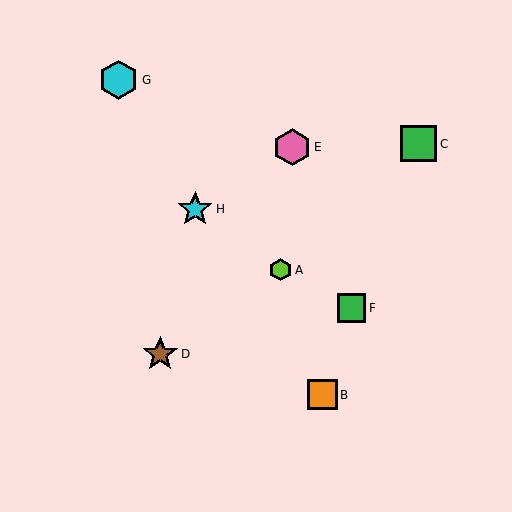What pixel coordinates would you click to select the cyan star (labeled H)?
Click at (195, 209) to select the cyan star H.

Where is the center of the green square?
The center of the green square is at (352, 308).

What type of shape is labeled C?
Shape C is a green square.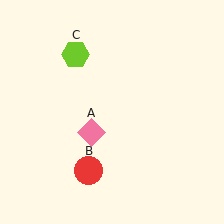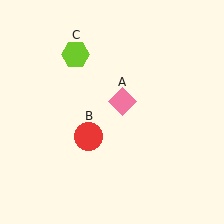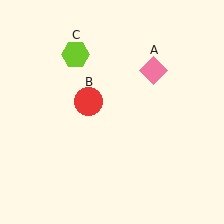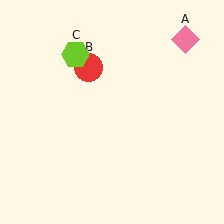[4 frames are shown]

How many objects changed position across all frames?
2 objects changed position: pink diamond (object A), red circle (object B).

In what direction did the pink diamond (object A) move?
The pink diamond (object A) moved up and to the right.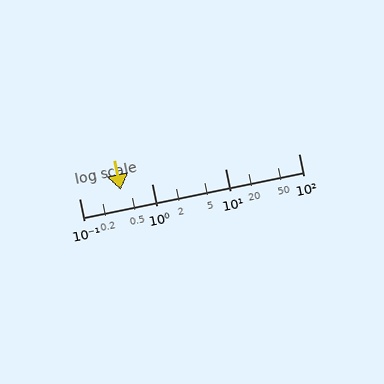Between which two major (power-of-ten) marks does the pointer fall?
The pointer is between 0.1 and 1.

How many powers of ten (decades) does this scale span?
The scale spans 3 decades, from 0.1 to 100.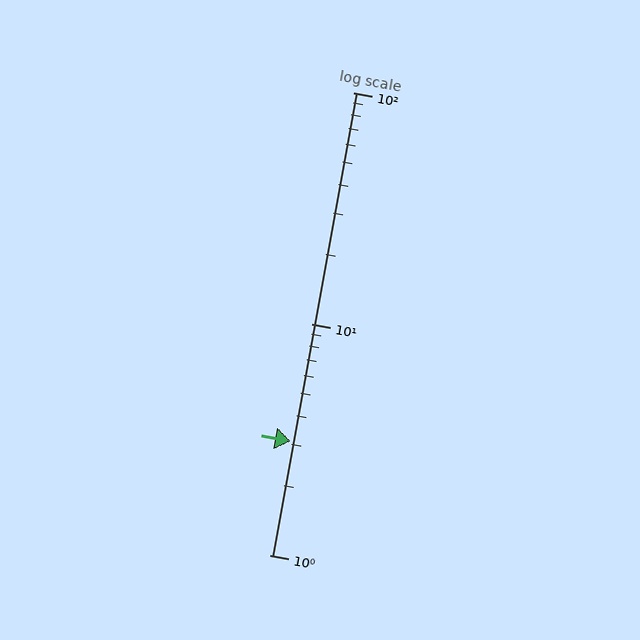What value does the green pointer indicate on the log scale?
The pointer indicates approximately 3.1.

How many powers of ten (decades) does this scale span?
The scale spans 2 decades, from 1 to 100.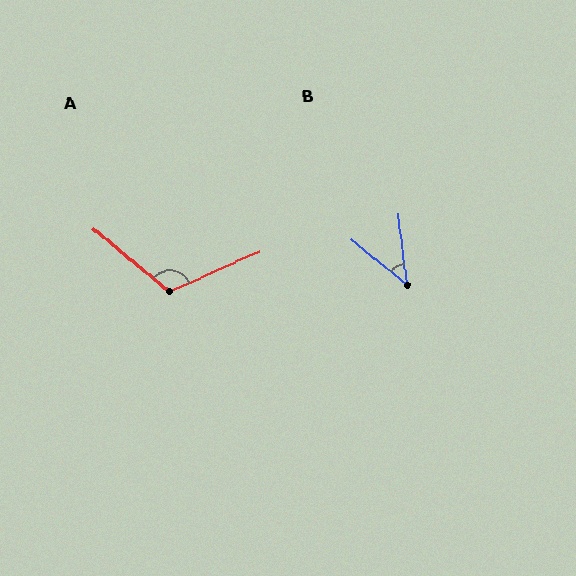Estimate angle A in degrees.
Approximately 116 degrees.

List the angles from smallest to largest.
B (45°), A (116°).